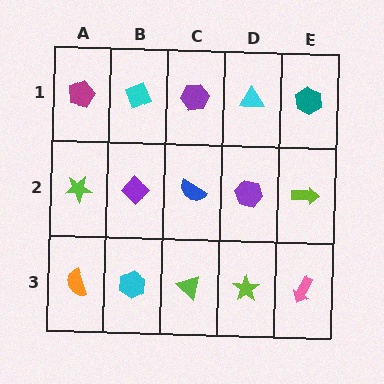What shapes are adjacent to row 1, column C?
A blue semicircle (row 2, column C), a cyan diamond (row 1, column B), a cyan triangle (row 1, column D).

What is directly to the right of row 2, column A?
A purple diamond.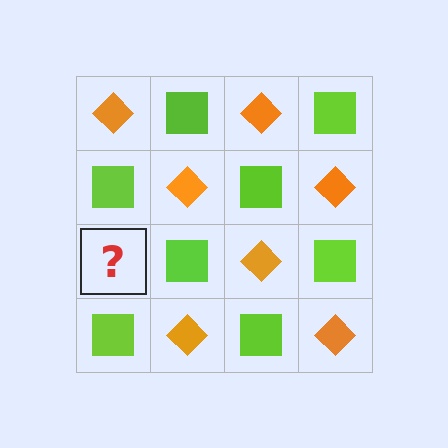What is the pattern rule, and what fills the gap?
The rule is that it alternates orange diamond and lime square in a checkerboard pattern. The gap should be filled with an orange diamond.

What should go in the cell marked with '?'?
The missing cell should contain an orange diamond.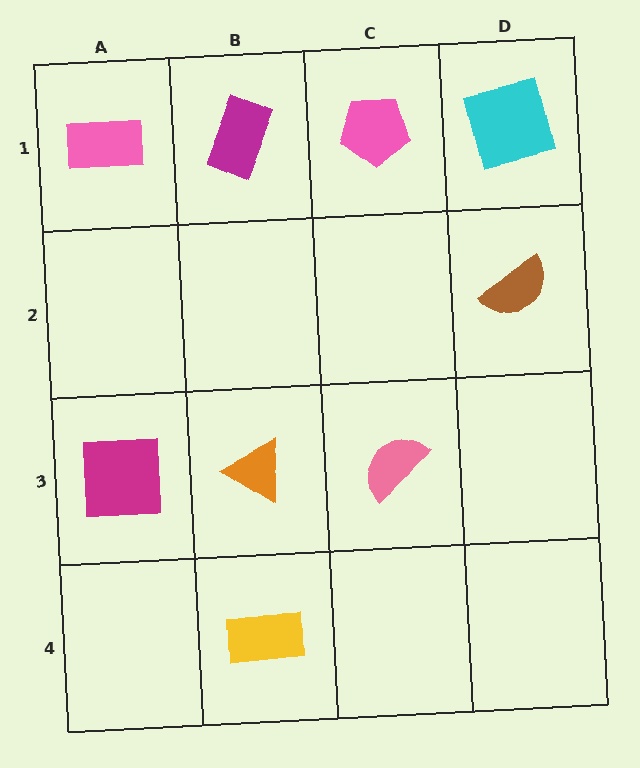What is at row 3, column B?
An orange triangle.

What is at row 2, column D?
A brown semicircle.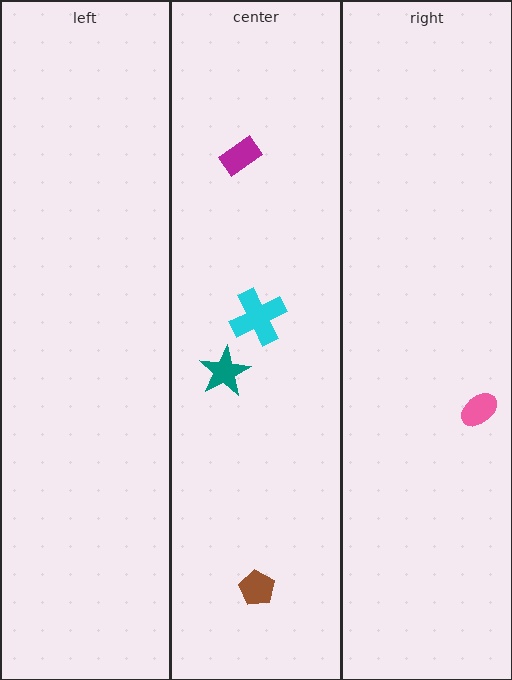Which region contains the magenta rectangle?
The center region.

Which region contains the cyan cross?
The center region.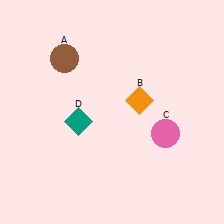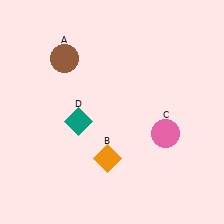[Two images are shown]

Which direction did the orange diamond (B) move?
The orange diamond (B) moved down.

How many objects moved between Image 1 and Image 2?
1 object moved between the two images.